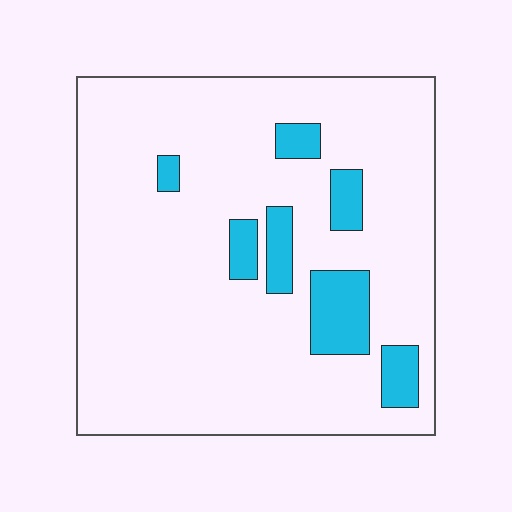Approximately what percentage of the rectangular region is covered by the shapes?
Approximately 10%.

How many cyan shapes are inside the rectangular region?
7.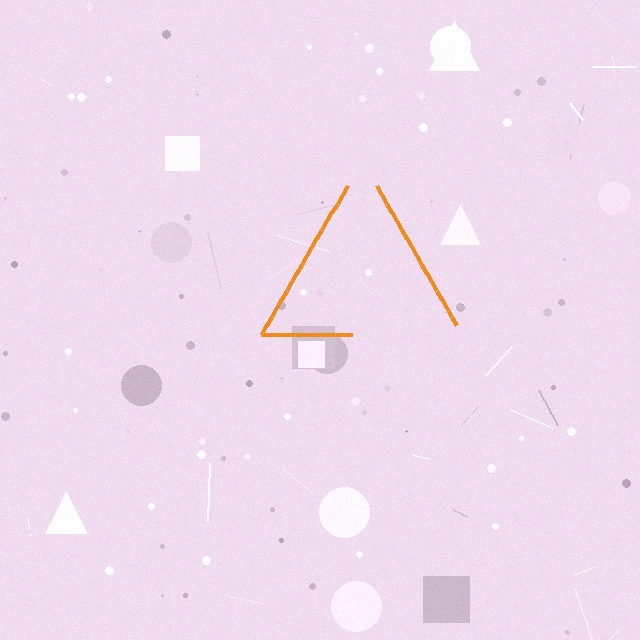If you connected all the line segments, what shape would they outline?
They would outline a triangle.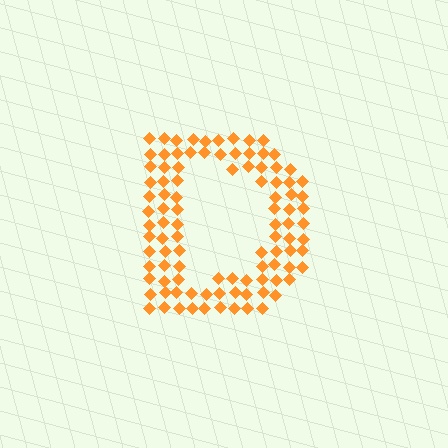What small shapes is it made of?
It is made of small diamonds.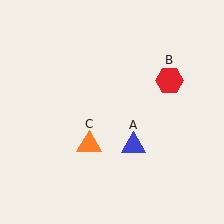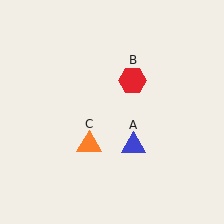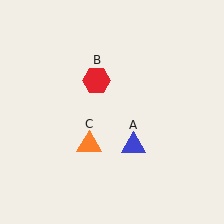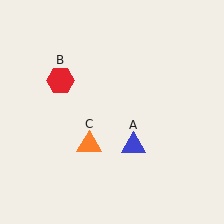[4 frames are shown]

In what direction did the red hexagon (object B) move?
The red hexagon (object B) moved left.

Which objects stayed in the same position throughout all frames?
Blue triangle (object A) and orange triangle (object C) remained stationary.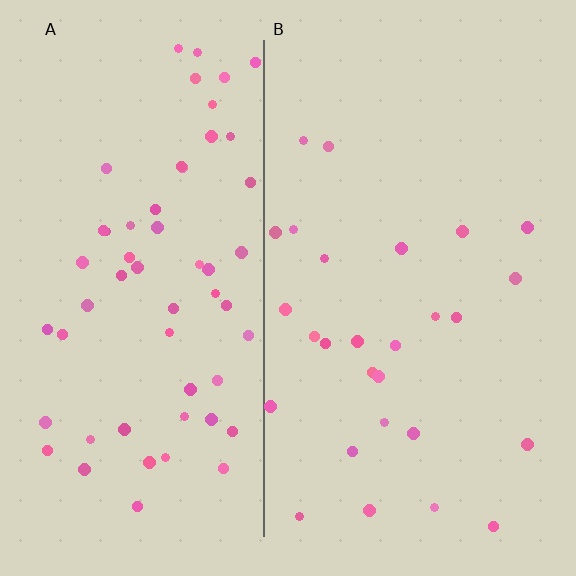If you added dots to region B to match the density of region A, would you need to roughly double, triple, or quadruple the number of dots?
Approximately double.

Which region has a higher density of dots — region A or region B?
A (the left).